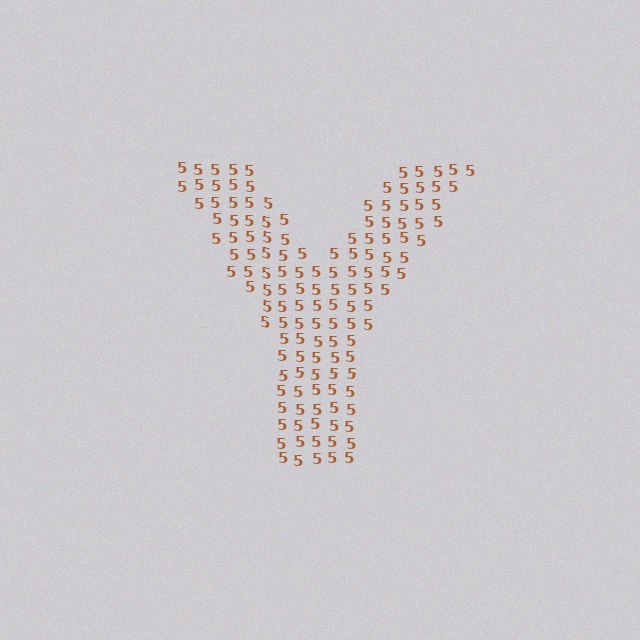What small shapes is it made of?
It is made of small digit 5's.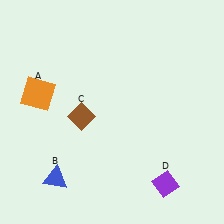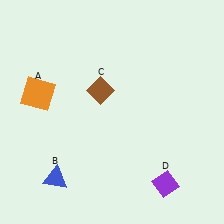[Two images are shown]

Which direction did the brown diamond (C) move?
The brown diamond (C) moved up.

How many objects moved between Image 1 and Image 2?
1 object moved between the two images.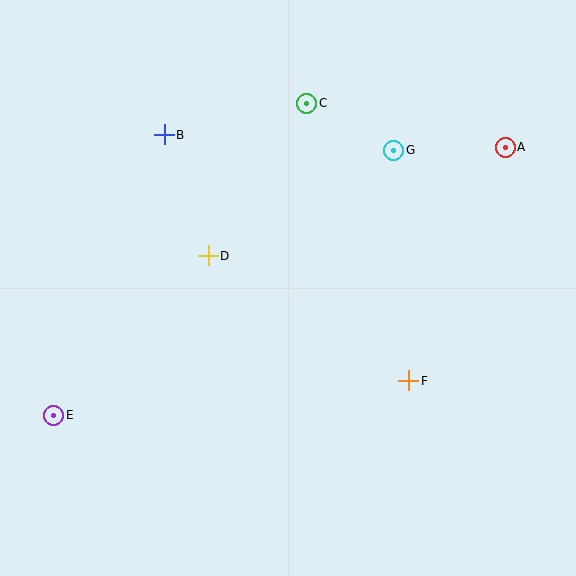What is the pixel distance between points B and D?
The distance between B and D is 129 pixels.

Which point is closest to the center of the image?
Point D at (208, 256) is closest to the center.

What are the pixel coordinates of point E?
Point E is at (54, 415).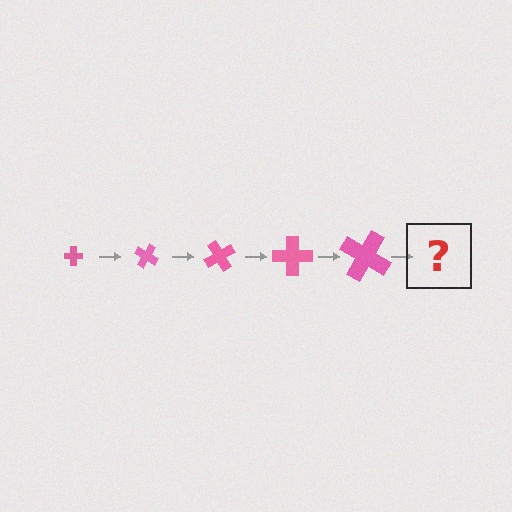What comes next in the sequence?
The next element should be a cross, larger than the previous one and rotated 150 degrees from the start.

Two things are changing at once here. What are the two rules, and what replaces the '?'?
The two rules are that the cross grows larger each step and it rotates 30 degrees each step. The '?' should be a cross, larger than the previous one and rotated 150 degrees from the start.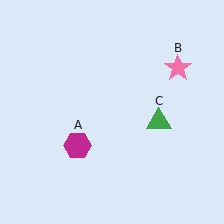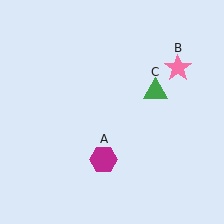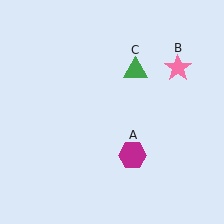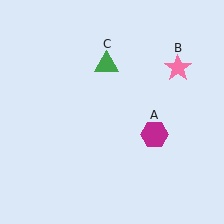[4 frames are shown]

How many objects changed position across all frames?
2 objects changed position: magenta hexagon (object A), green triangle (object C).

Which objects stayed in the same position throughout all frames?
Pink star (object B) remained stationary.